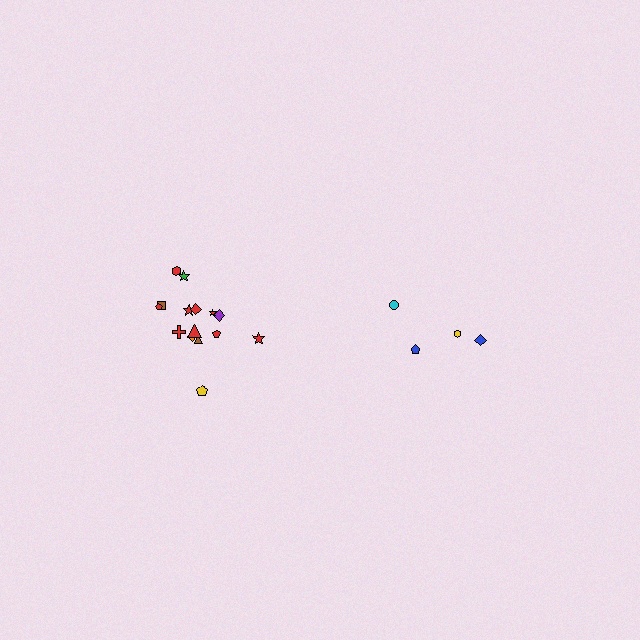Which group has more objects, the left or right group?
The left group.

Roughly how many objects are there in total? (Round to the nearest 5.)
Roughly 20 objects in total.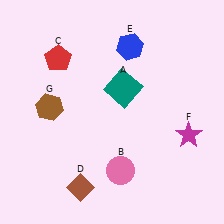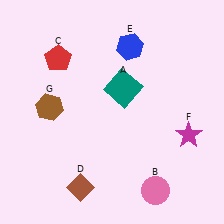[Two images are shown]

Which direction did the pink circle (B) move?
The pink circle (B) moved right.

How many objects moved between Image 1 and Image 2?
1 object moved between the two images.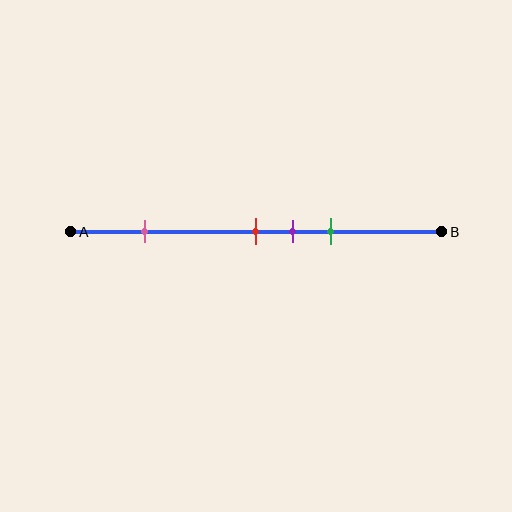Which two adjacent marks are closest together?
The red and purple marks are the closest adjacent pair.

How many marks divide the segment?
There are 4 marks dividing the segment.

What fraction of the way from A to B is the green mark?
The green mark is approximately 70% (0.7) of the way from A to B.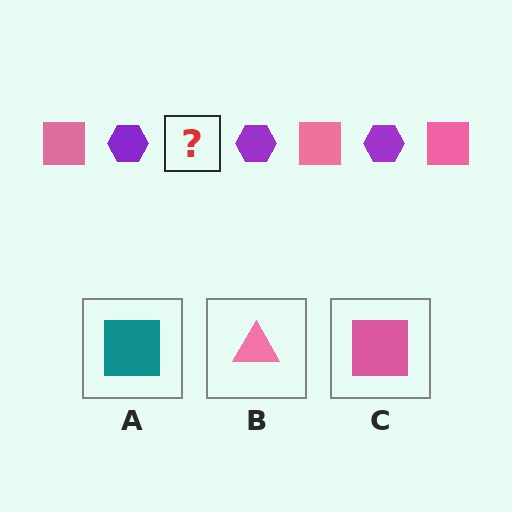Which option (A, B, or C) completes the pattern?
C.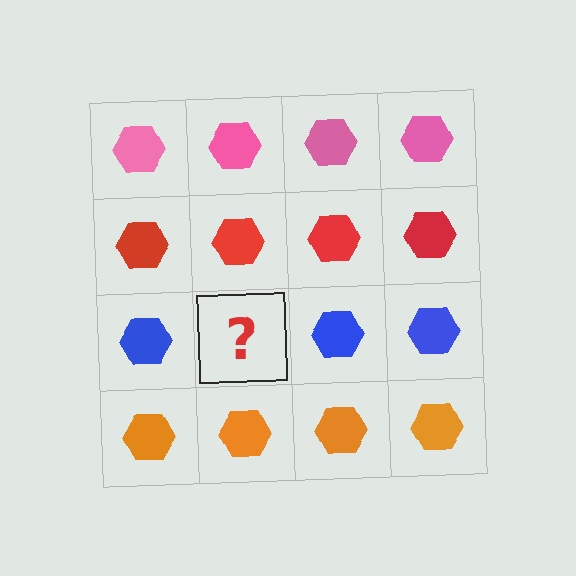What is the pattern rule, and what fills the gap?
The rule is that each row has a consistent color. The gap should be filled with a blue hexagon.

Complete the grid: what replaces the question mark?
The question mark should be replaced with a blue hexagon.